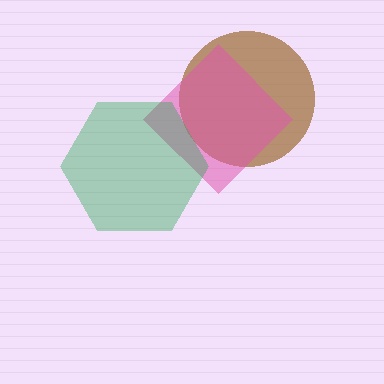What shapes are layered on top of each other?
The layered shapes are: a brown circle, a pink diamond, a green hexagon.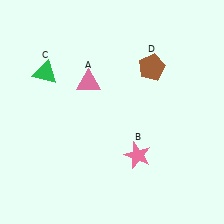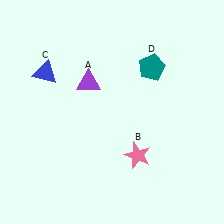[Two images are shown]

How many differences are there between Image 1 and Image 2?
There are 3 differences between the two images.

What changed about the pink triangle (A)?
In Image 1, A is pink. In Image 2, it changed to purple.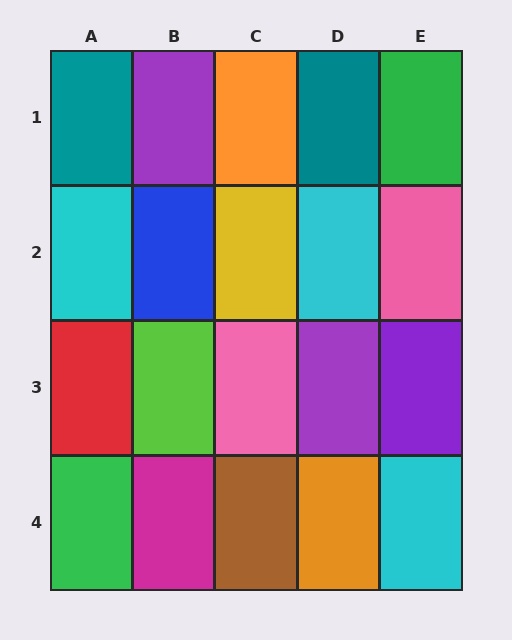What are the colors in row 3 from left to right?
Red, lime, pink, purple, purple.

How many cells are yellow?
1 cell is yellow.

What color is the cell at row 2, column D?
Cyan.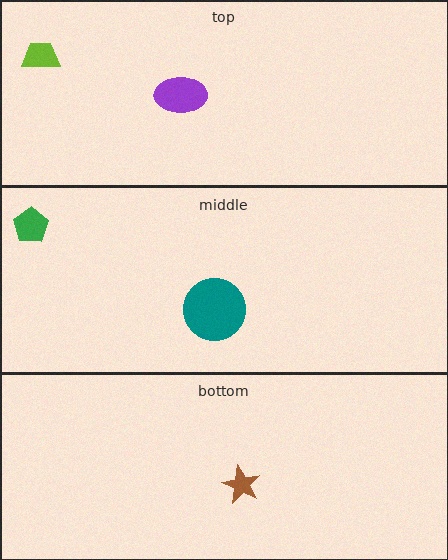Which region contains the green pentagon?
The middle region.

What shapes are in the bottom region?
The brown star.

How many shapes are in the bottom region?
1.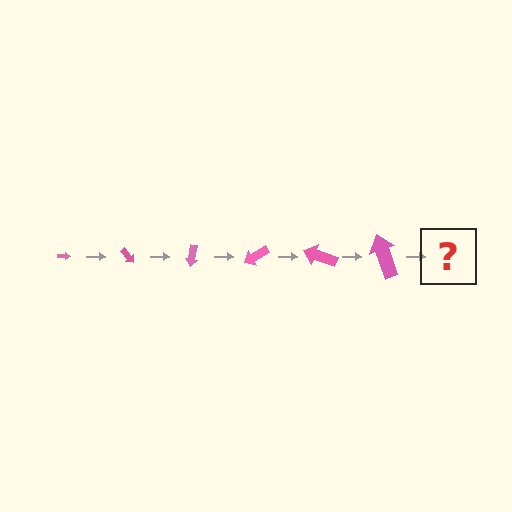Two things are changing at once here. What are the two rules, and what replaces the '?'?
The two rules are that the arrow grows larger each step and it rotates 50 degrees each step. The '?' should be an arrow, larger than the previous one and rotated 300 degrees from the start.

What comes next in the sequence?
The next element should be an arrow, larger than the previous one and rotated 300 degrees from the start.